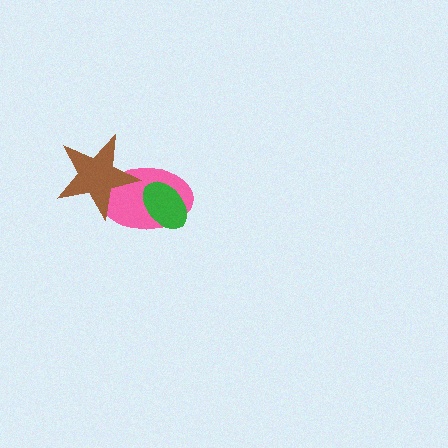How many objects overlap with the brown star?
1 object overlaps with the brown star.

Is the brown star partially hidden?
No, no other shape covers it.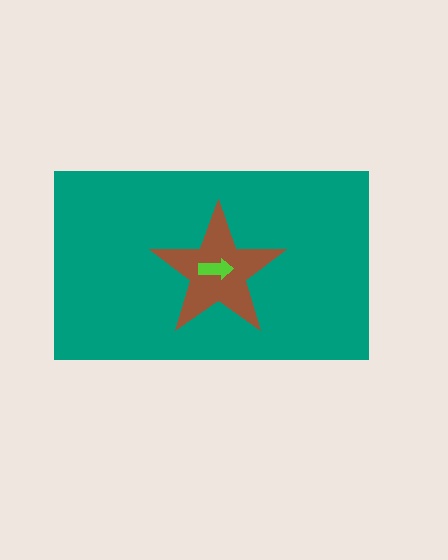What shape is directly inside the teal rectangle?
The brown star.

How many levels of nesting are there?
3.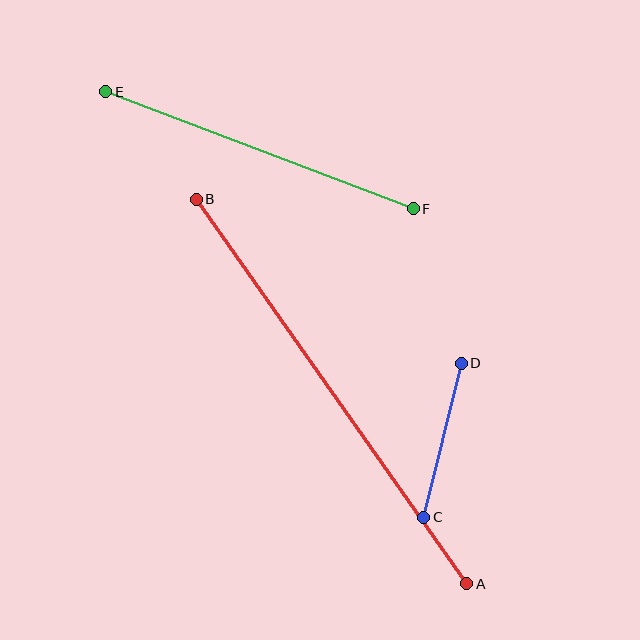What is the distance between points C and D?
The distance is approximately 158 pixels.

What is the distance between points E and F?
The distance is approximately 329 pixels.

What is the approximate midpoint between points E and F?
The midpoint is at approximately (260, 150) pixels.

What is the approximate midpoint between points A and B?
The midpoint is at approximately (332, 391) pixels.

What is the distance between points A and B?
The distance is approximately 470 pixels.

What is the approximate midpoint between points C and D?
The midpoint is at approximately (443, 440) pixels.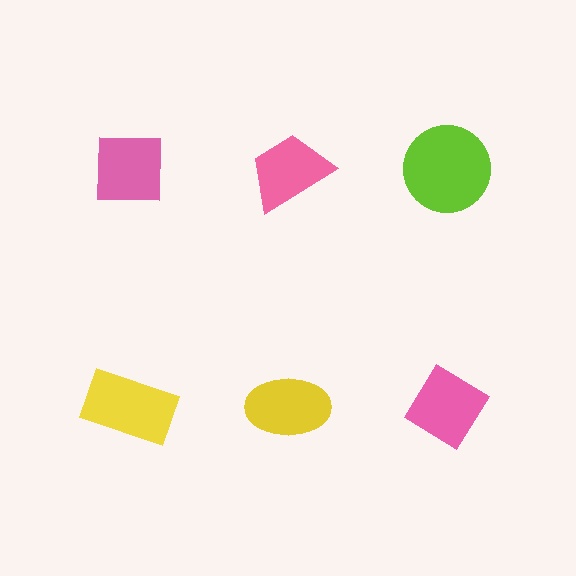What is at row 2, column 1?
A yellow rectangle.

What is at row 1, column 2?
A pink trapezoid.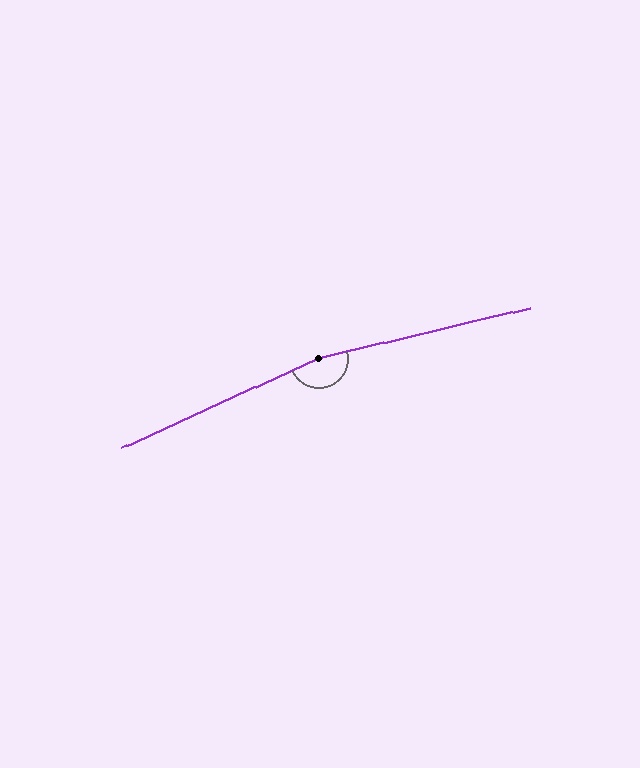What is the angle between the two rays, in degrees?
Approximately 169 degrees.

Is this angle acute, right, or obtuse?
It is obtuse.